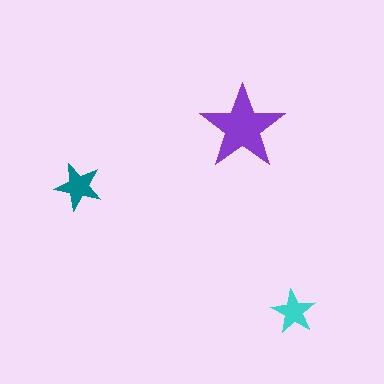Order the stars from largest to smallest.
the purple one, the teal one, the cyan one.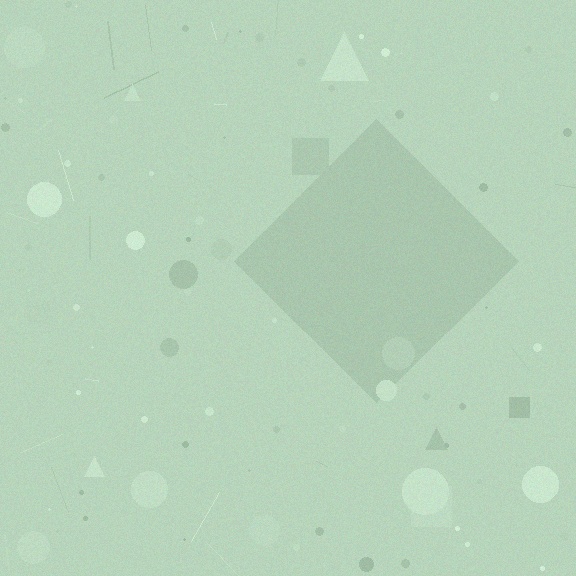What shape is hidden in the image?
A diamond is hidden in the image.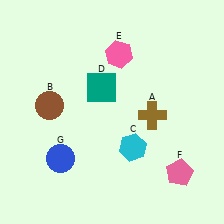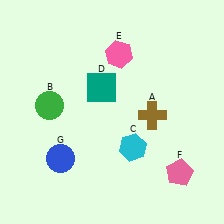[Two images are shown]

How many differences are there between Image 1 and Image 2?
There is 1 difference between the two images.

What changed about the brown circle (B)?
In Image 1, B is brown. In Image 2, it changed to green.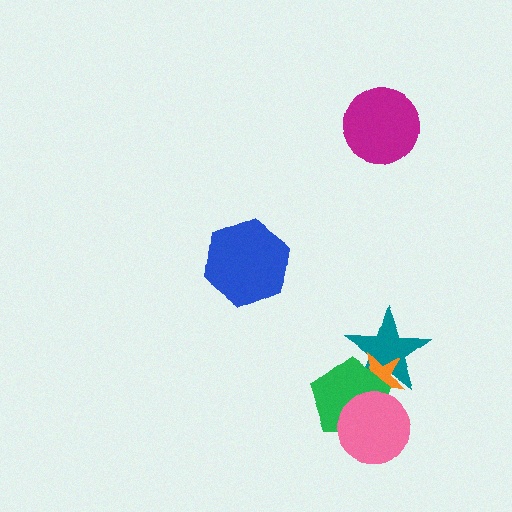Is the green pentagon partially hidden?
Yes, it is partially covered by another shape.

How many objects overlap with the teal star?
2 objects overlap with the teal star.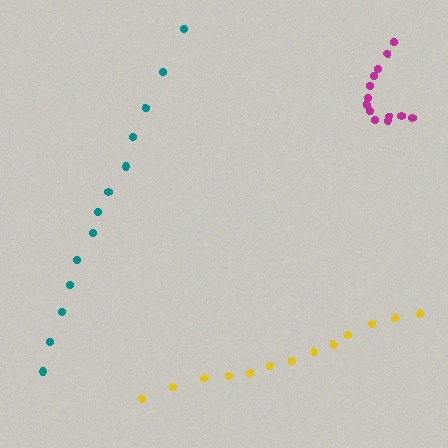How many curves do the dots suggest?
There are 3 distinct paths.